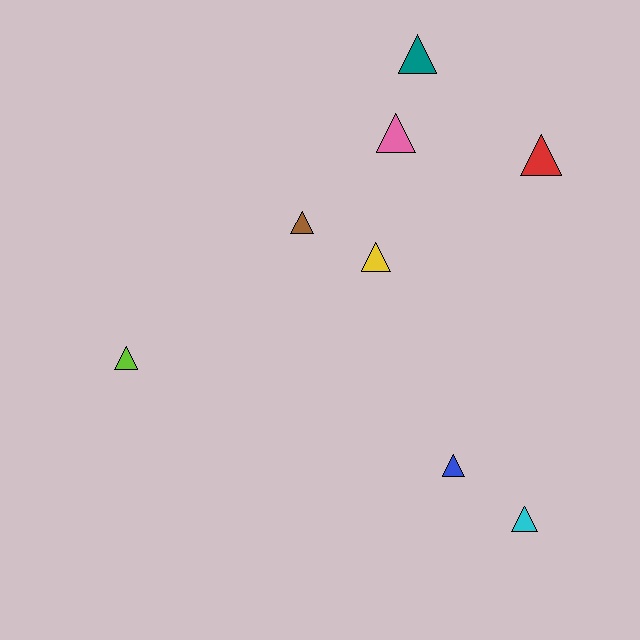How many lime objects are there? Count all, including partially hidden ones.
There is 1 lime object.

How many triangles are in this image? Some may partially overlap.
There are 8 triangles.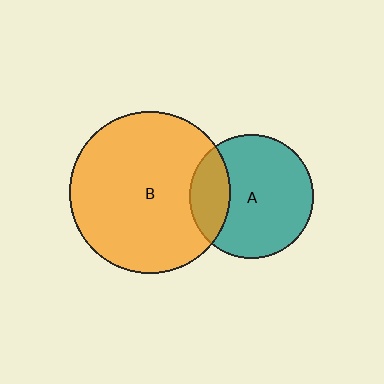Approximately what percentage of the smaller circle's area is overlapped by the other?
Approximately 25%.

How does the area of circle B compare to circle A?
Approximately 1.7 times.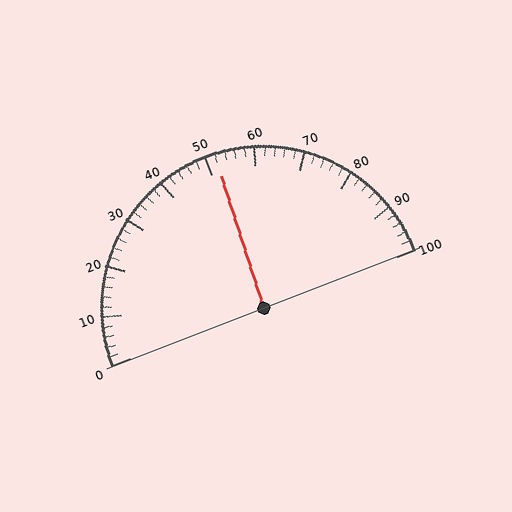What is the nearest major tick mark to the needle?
The nearest major tick mark is 50.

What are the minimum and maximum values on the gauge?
The gauge ranges from 0 to 100.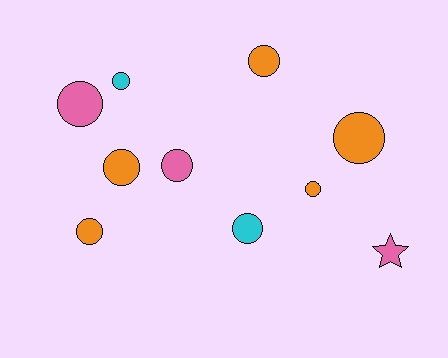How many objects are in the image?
There are 10 objects.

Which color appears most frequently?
Orange, with 5 objects.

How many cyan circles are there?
There are 2 cyan circles.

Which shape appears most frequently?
Circle, with 9 objects.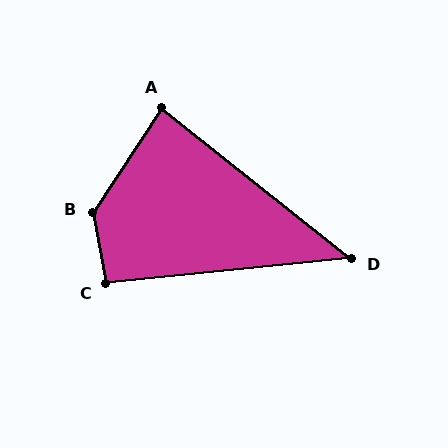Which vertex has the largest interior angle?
B, at approximately 136 degrees.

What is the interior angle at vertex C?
Approximately 95 degrees (obtuse).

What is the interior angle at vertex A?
Approximately 85 degrees (acute).